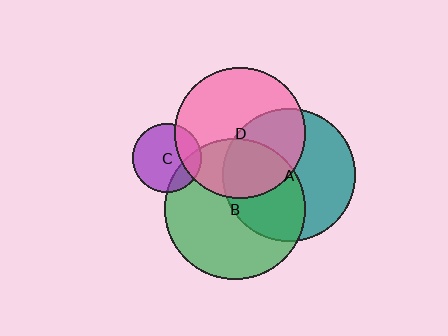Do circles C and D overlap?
Yes.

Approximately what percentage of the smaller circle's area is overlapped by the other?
Approximately 25%.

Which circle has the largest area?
Circle B (green).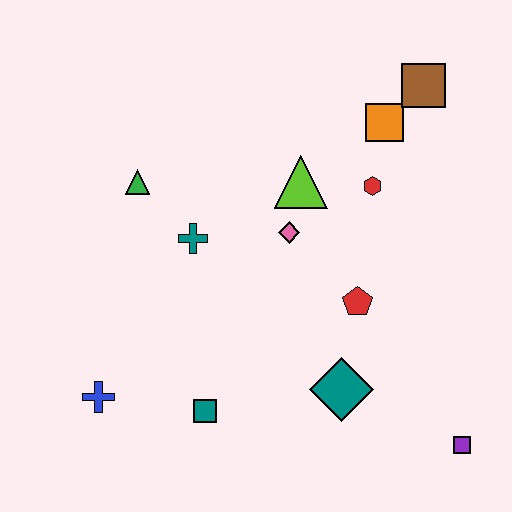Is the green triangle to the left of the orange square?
Yes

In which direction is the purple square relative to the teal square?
The purple square is to the right of the teal square.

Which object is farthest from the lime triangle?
The purple square is farthest from the lime triangle.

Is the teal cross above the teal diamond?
Yes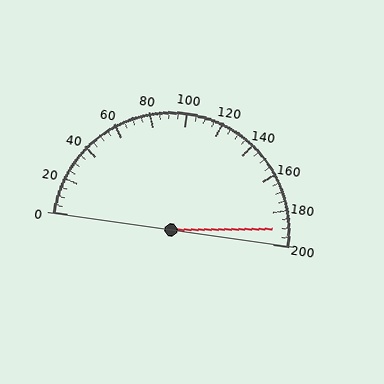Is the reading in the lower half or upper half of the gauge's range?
The reading is in the upper half of the range (0 to 200).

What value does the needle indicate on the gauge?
The needle indicates approximately 190.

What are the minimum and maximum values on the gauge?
The gauge ranges from 0 to 200.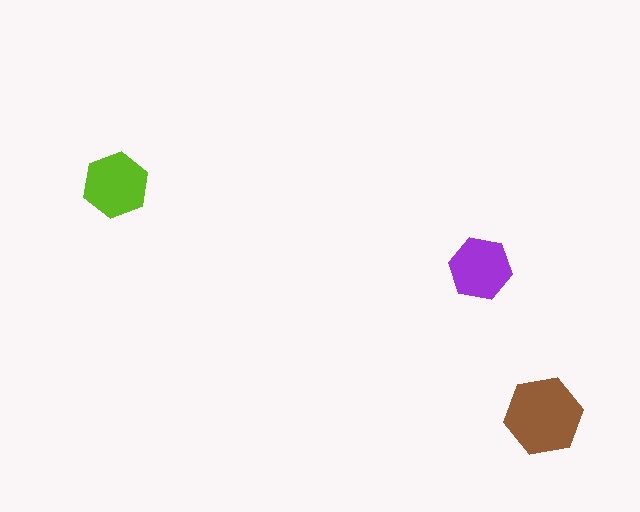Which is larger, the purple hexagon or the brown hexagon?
The brown one.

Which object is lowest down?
The brown hexagon is bottommost.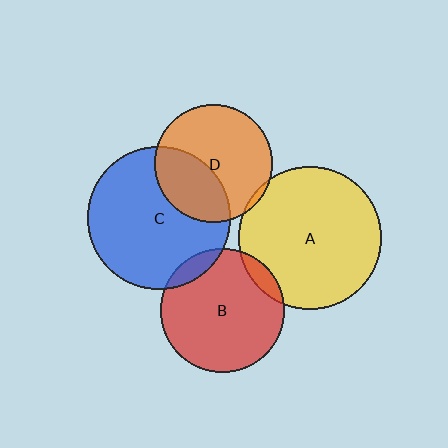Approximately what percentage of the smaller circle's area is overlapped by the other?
Approximately 35%.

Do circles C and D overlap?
Yes.